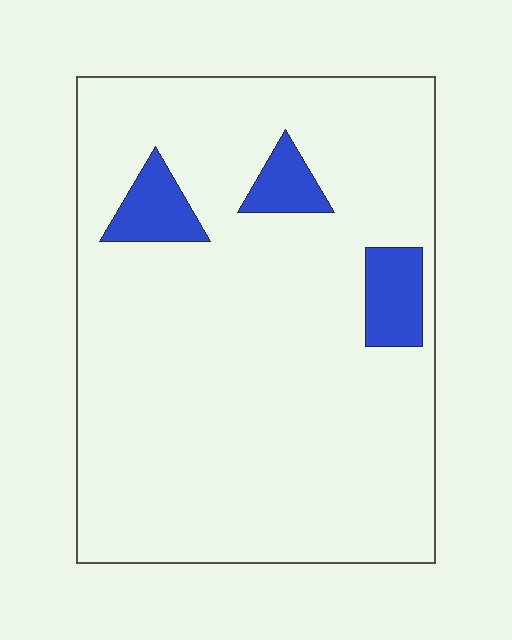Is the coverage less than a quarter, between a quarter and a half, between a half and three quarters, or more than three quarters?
Less than a quarter.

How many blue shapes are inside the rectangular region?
3.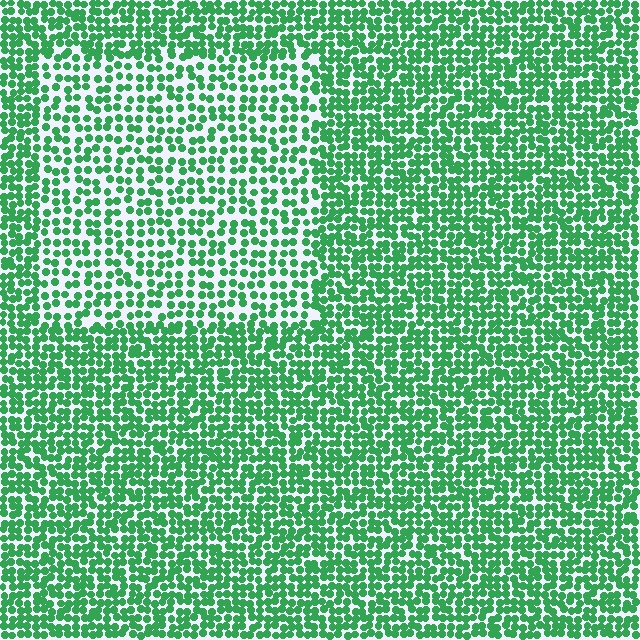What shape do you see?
I see a rectangle.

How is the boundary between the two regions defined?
The boundary is defined by a change in element density (approximately 1.7x ratio). All elements are the same color, size, and shape.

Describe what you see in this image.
The image contains small green elements arranged at two different densities. A rectangle-shaped region is visible where the elements are less densely packed than the surrounding area.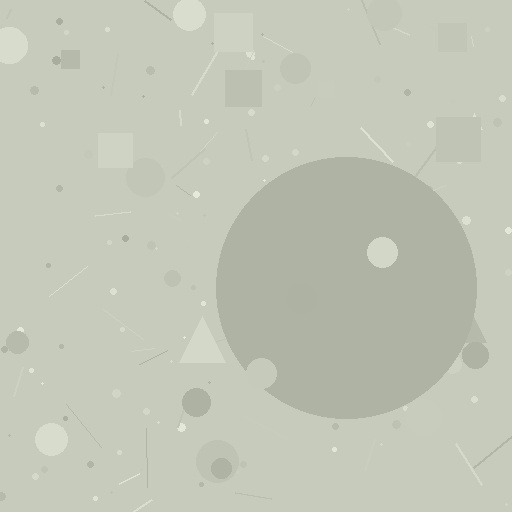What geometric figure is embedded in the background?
A circle is embedded in the background.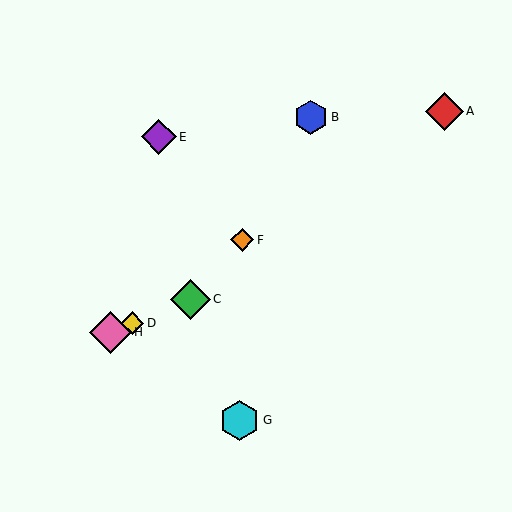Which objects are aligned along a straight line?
Objects C, D, H are aligned along a straight line.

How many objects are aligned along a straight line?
3 objects (C, D, H) are aligned along a straight line.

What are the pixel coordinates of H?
Object H is at (110, 332).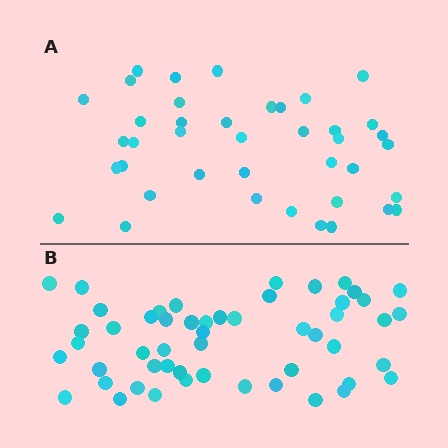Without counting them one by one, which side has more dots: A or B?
Region B (the bottom region) has more dots.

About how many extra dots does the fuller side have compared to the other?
Region B has roughly 12 or so more dots than region A.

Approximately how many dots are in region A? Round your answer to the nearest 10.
About 40 dots.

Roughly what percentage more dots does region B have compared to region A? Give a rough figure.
About 30% more.